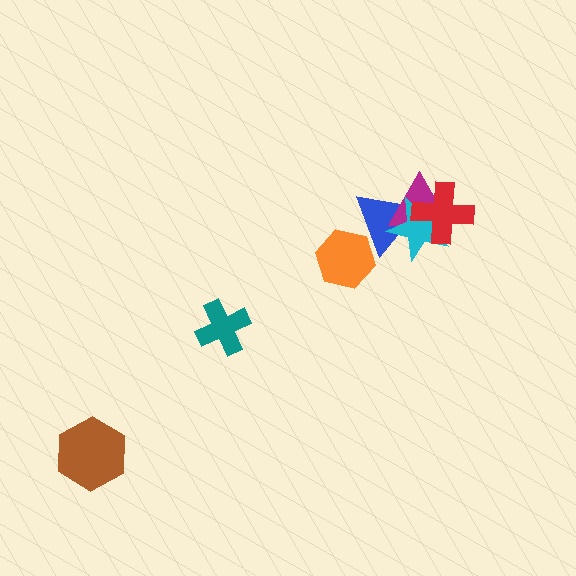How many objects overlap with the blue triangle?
4 objects overlap with the blue triangle.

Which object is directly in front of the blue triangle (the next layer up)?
The magenta triangle is directly in front of the blue triangle.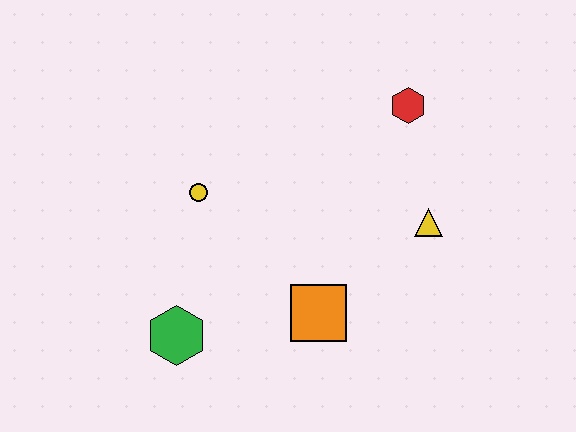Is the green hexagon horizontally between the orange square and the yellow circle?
No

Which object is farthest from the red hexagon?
The green hexagon is farthest from the red hexagon.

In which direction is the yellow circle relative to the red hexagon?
The yellow circle is to the left of the red hexagon.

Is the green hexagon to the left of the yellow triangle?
Yes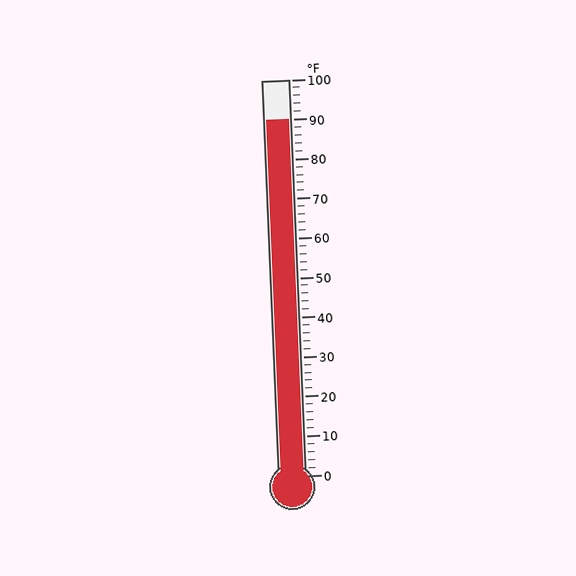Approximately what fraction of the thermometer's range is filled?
The thermometer is filled to approximately 90% of its range.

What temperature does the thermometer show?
The thermometer shows approximately 90°F.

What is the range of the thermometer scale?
The thermometer scale ranges from 0°F to 100°F.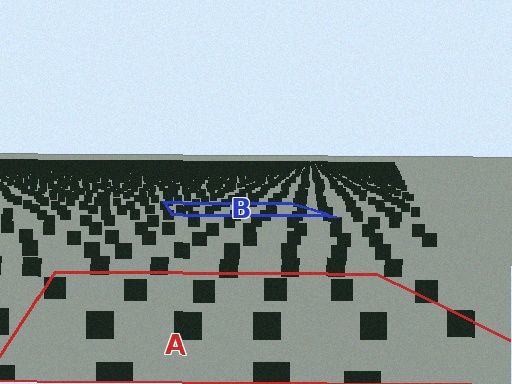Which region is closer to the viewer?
Region A is closer. The texture elements there are larger and more spread out.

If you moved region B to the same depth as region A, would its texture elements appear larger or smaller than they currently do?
They would appear larger. At a closer depth, the same texture elements are projected at a bigger on-screen size.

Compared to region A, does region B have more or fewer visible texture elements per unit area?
Region B has more texture elements per unit area — they are packed more densely because it is farther away.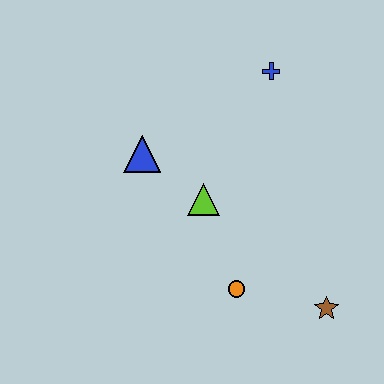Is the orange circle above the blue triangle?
No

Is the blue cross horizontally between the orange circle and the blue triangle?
No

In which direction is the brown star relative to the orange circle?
The brown star is to the right of the orange circle.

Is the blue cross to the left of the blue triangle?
No